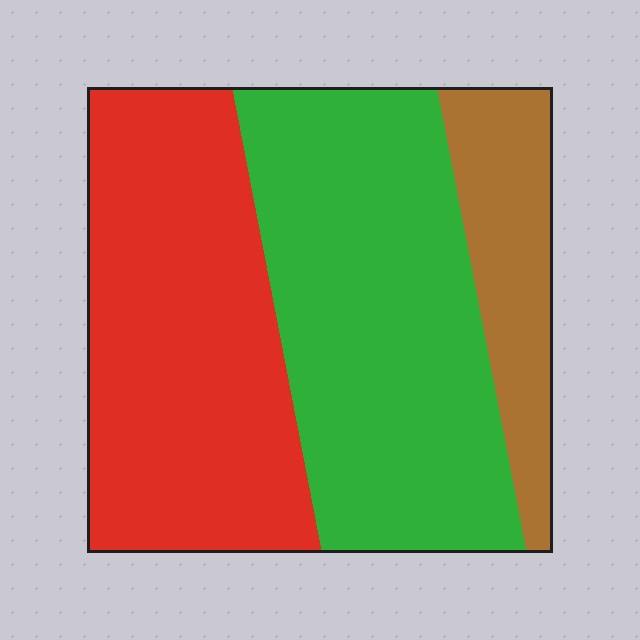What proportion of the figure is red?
Red covers around 40% of the figure.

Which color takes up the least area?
Brown, at roughly 15%.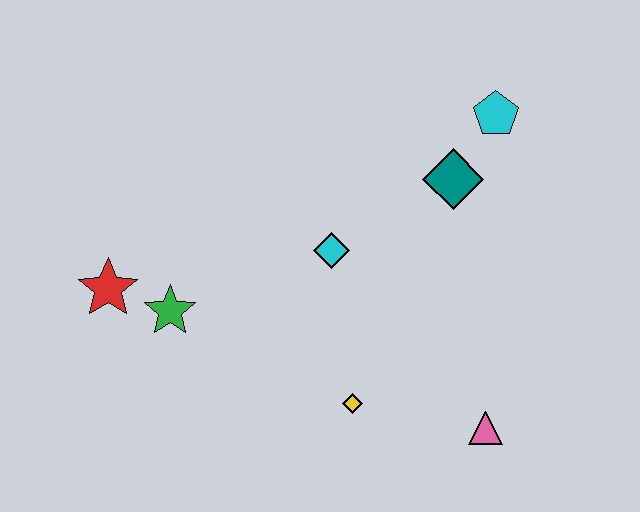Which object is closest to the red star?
The green star is closest to the red star.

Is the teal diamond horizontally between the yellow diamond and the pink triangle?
Yes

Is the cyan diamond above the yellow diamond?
Yes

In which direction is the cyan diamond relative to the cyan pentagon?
The cyan diamond is to the left of the cyan pentagon.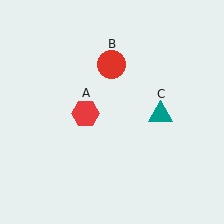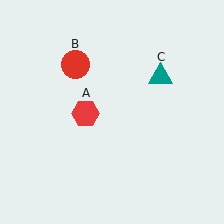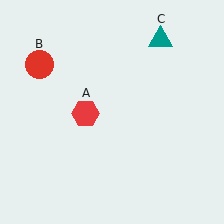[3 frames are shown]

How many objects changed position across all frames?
2 objects changed position: red circle (object B), teal triangle (object C).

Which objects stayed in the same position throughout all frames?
Red hexagon (object A) remained stationary.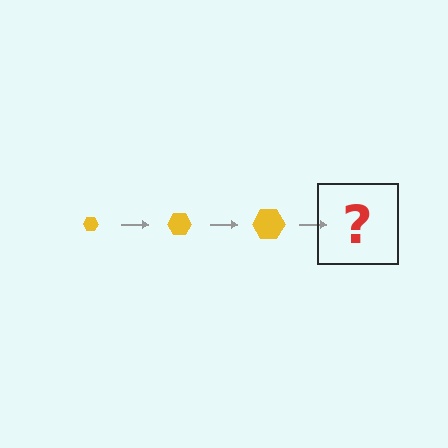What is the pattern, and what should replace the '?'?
The pattern is that the hexagon gets progressively larger each step. The '?' should be a yellow hexagon, larger than the previous one.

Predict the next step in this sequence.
The next step is a yellow hexagon, larger than the previous one.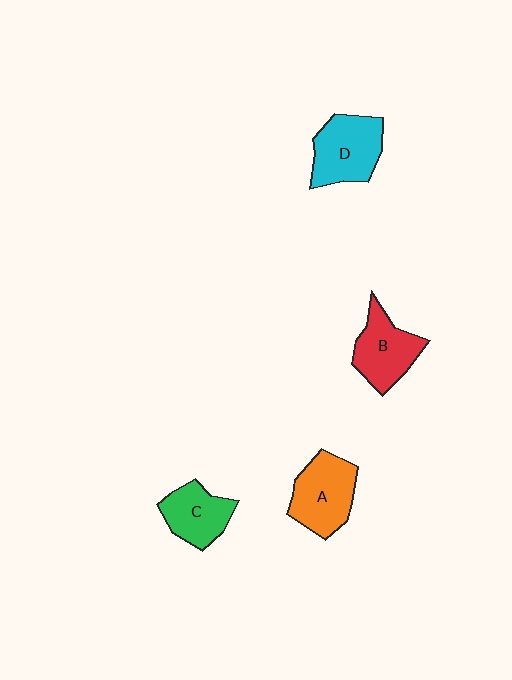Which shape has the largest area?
Shape D (cyan).